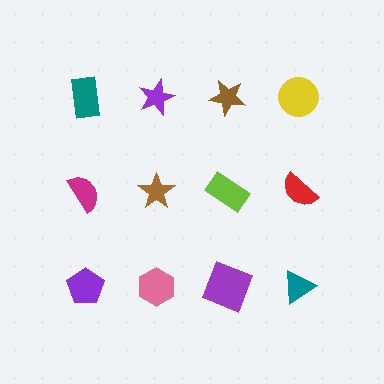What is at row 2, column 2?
A brown star.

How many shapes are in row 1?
4 shapes.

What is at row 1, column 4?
A yellow circle.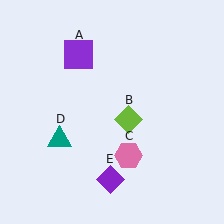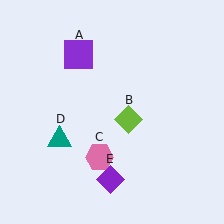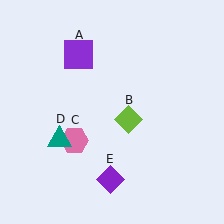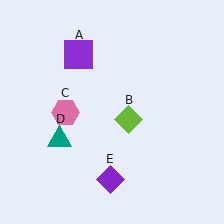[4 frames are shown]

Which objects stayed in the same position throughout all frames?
Purple square (object A) and lime diamond (object B) and teal triangle (object D) and purple diamond (object E) remained stationary.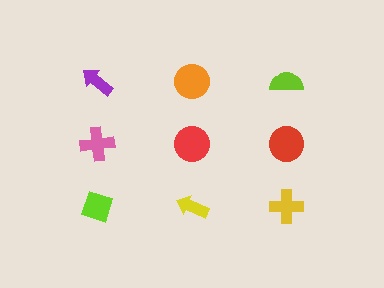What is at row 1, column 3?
A lime semicircle.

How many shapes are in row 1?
3 shapes.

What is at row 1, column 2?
An orange circle.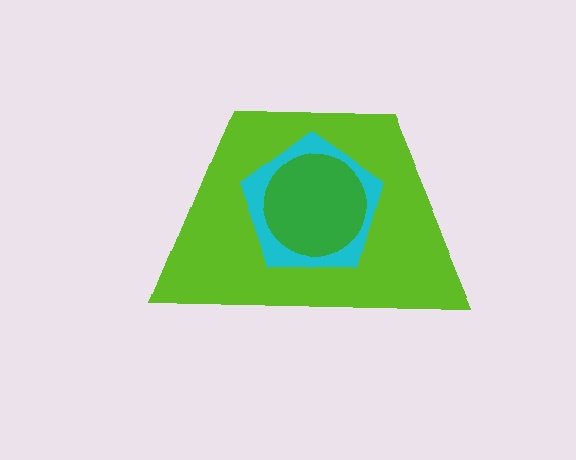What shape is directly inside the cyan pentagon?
The green circle.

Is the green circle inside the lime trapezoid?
Yes.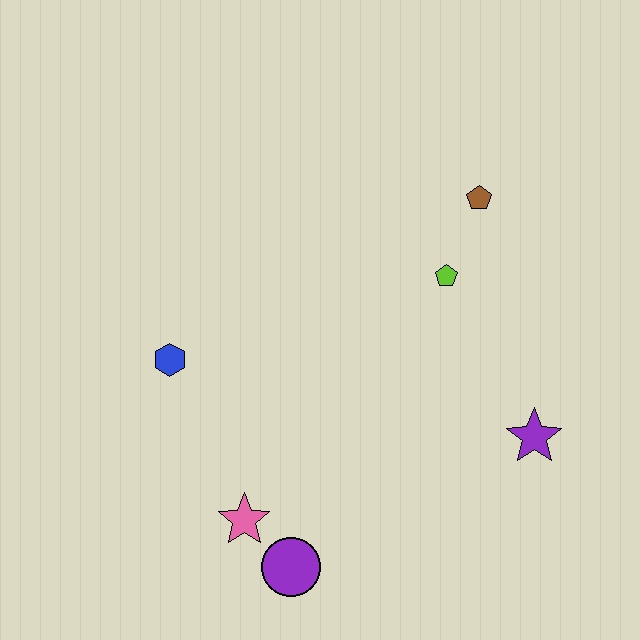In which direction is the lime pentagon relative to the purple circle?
The lime pentagon is above the purple circle.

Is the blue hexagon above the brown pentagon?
No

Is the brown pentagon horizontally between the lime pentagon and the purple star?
Yes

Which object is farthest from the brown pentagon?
The purple circle is farthest from the brown pentagon.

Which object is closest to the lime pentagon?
The brown pentagon is closest to the lime pentagon.